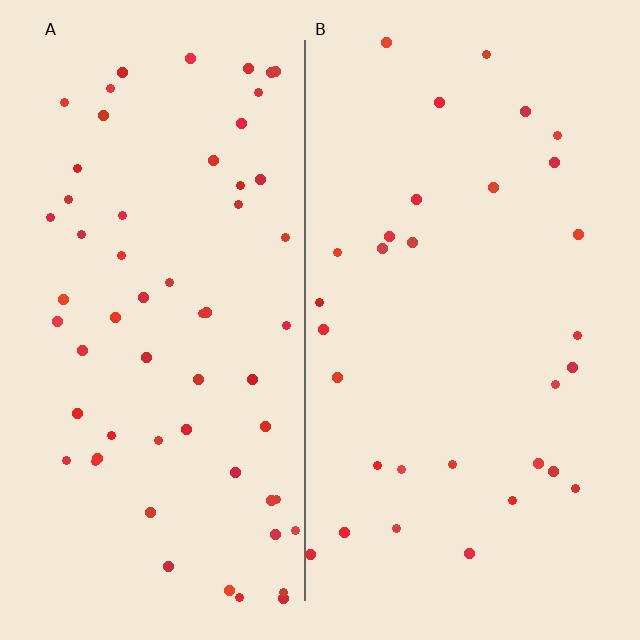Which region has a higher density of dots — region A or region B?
A (the left).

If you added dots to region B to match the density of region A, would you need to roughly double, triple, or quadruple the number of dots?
Approximately double.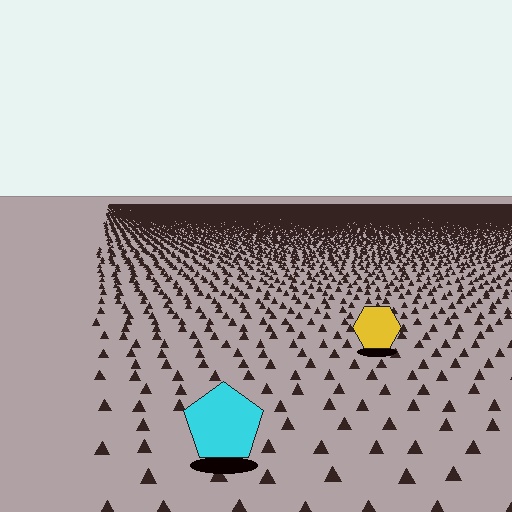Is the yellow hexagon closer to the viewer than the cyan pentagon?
No. The cyan pentagon is closer — you can tell from the texture gradient: the ground texture is coarser near it.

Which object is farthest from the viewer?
The yellow hexagon is farthest from the viewer. It appears smaller and the ground texture around it is denser.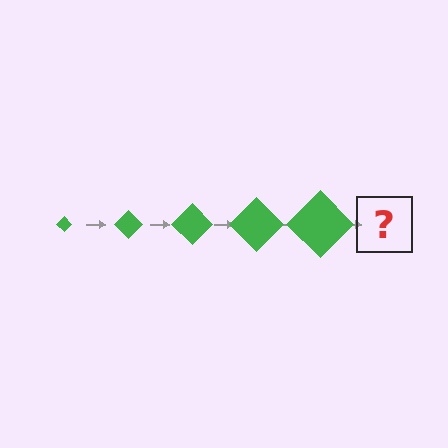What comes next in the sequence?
The next element should be a green diamond, larger than the previous one.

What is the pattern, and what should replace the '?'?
The pattern is that the diamond gets progressively larger each step. The '?' should be a green diamond, larger than the previous one.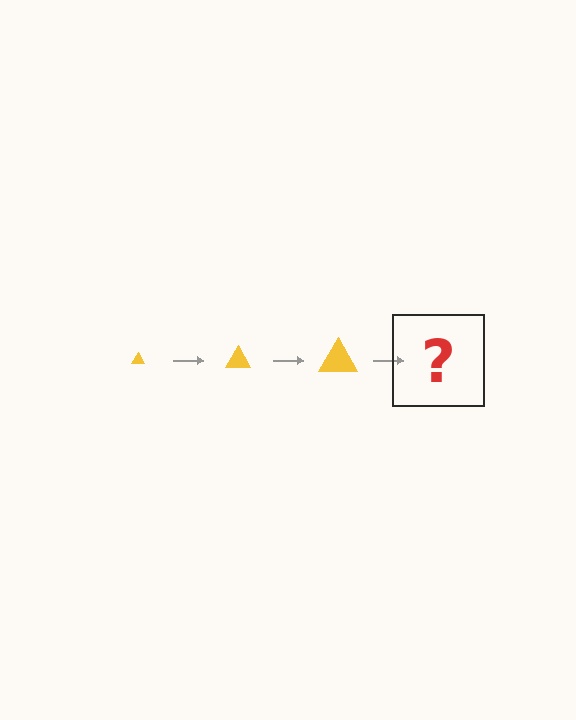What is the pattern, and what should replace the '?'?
The pattern is that the triangle gets progressively larger each step. The '?' should be a yellow triangle, larger than the previous one.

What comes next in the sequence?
The next element should be a yellow triangle, larger than the previous one.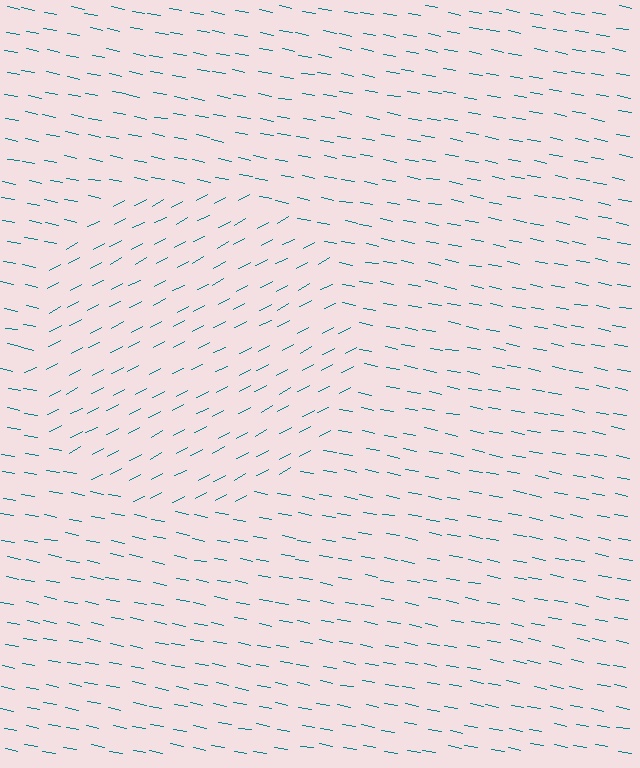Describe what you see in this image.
The image is filled with small teal line segments. A circle region in the image has lines oriented differently from the surrounding lines, creating a visible texture boundary.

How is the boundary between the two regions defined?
The boundary is defined purely by a change in line orientation (approximately 38 degrees difference). All lines are the same color and thickness.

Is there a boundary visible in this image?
Yes, there is a texture boundary formed by a change in line orientation.